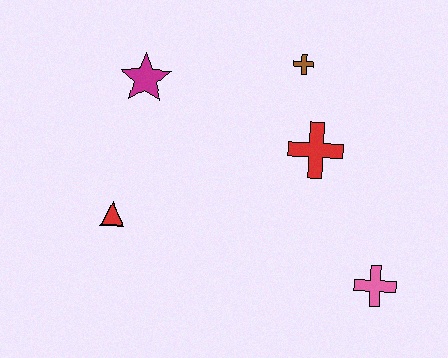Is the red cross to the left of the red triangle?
No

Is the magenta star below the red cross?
No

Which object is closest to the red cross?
The brown cross is closest to the red cross.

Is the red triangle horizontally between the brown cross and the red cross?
No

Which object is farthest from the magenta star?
The pink cross is farthest from the magenta star.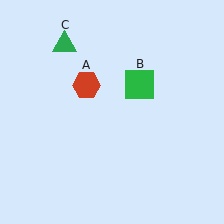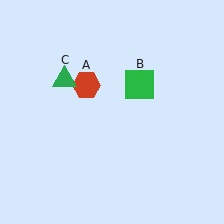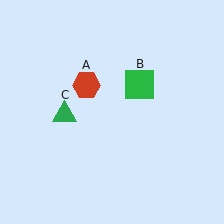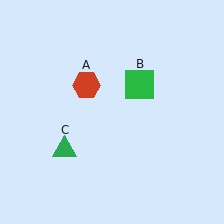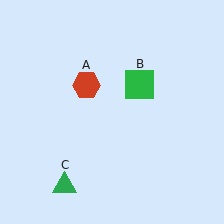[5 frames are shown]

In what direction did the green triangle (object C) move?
The green triangle (object C) moved down.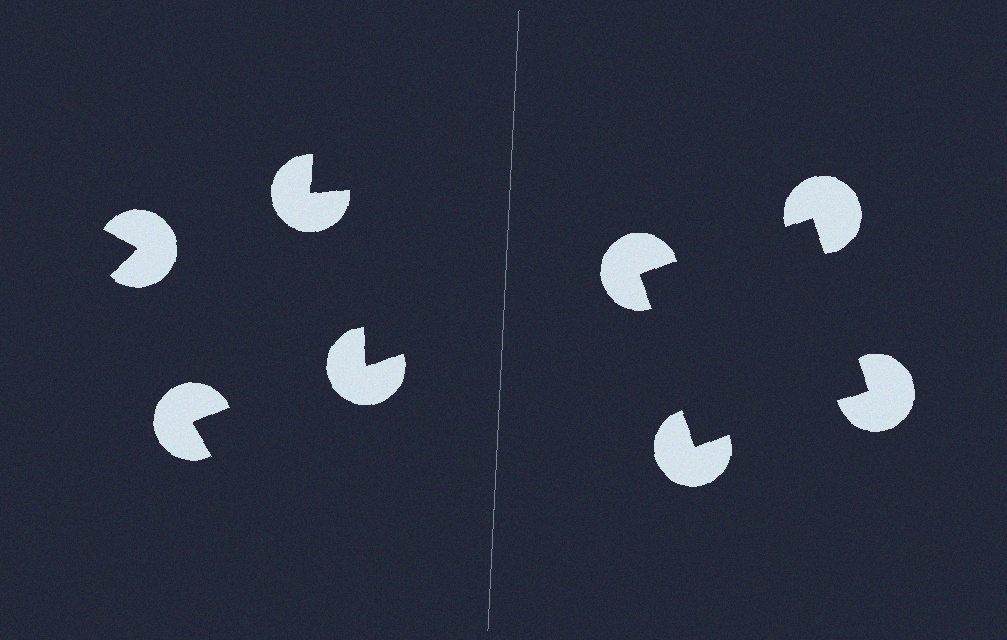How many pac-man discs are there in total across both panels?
8 — 4 on each side.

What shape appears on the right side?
An illusory square.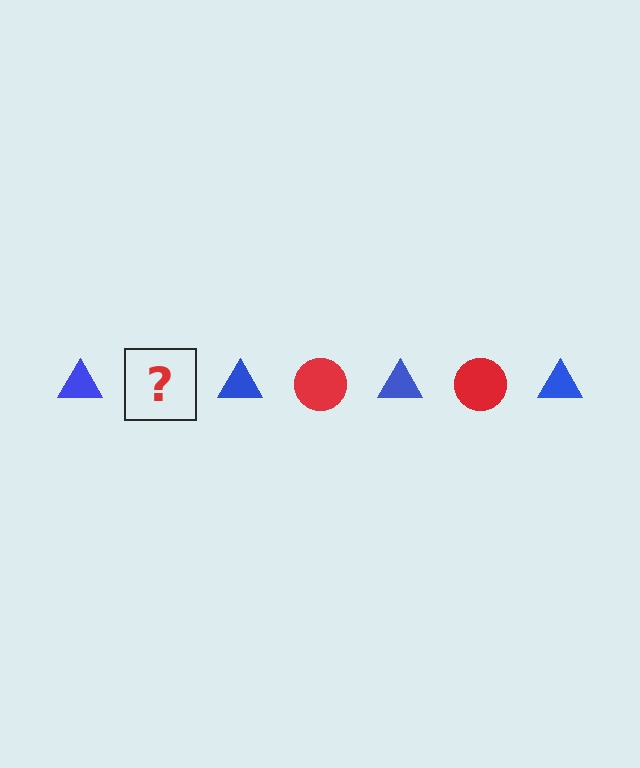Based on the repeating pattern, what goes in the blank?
The blank should be a red circle.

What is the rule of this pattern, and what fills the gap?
The rule is that the pattern alternates between blue triangle and red circle. The gap should be filled with a red circle.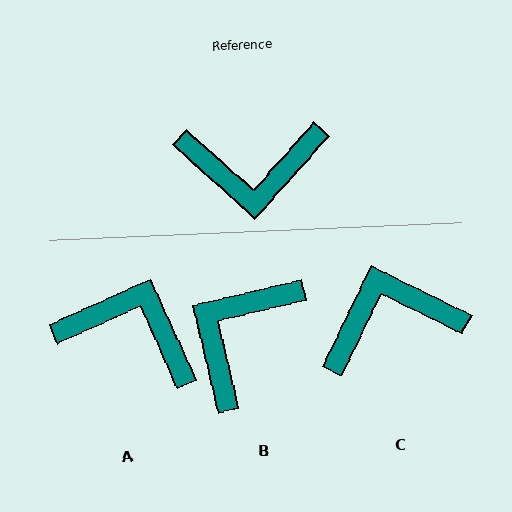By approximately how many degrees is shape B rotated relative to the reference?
Approximately 125 degrees clockwise.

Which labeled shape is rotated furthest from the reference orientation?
C, about 164 degrees away.